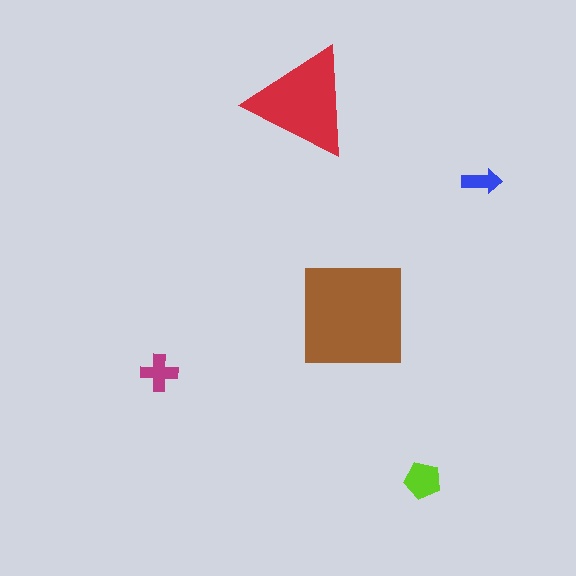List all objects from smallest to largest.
The blue arrow, the magenta cross, the lime pentagon, the red triangle, the brown square.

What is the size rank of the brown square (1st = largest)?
1st.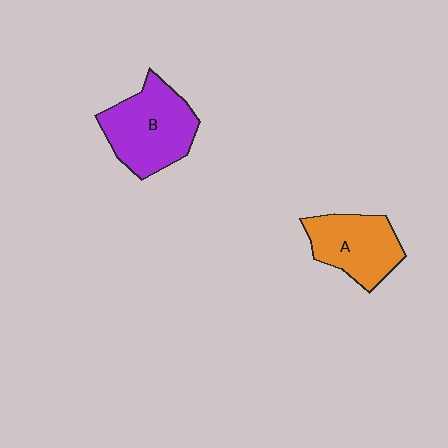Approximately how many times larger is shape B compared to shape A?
Approximately 1.2 times.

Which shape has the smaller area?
Shape A (orange).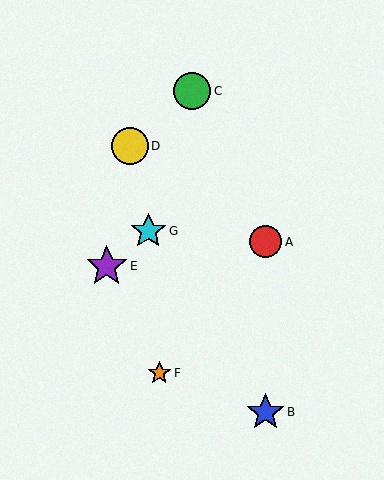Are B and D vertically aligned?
No, B is at x≈265 and D is at x≈130.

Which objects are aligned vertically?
Objects A, B are aligned vertically.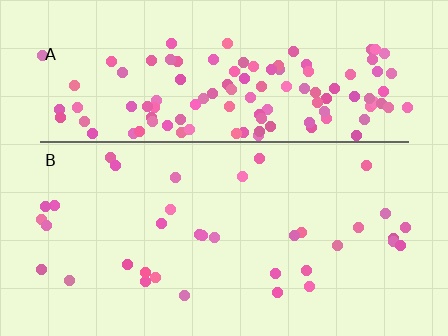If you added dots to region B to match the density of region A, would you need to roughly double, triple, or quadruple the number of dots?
Approximately quadruple.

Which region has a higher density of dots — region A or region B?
A (the top).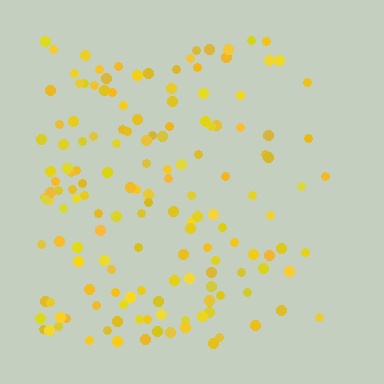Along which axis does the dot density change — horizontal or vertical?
Horizontal.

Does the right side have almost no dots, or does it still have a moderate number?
Still a moderate number, just noticeably fewer than the left.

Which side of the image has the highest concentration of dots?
The left.